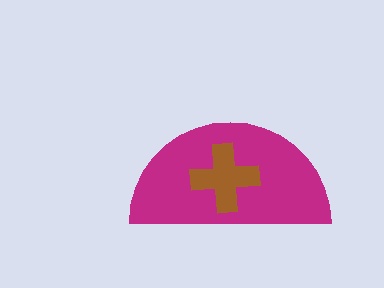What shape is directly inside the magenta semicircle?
The brown cross.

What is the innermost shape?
The brown cross.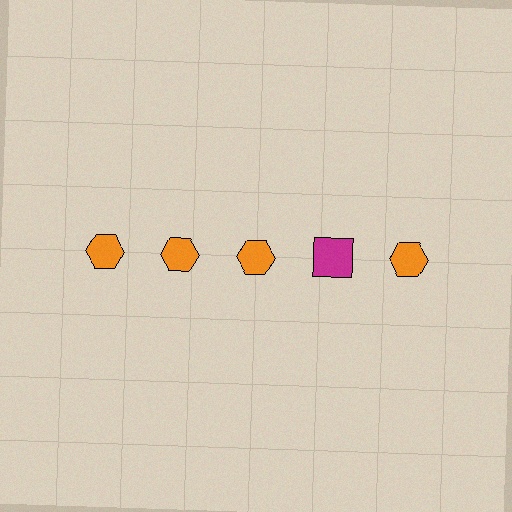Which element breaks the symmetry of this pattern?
The magenta square in the top row, second from right column breaks the symmetry. All other shapes are orange hexagons.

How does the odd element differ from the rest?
It differs in both color (magenta instead of orange) and shape (square instead of hexagon).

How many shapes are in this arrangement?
There are 5 shapes arranged in a grid pattern.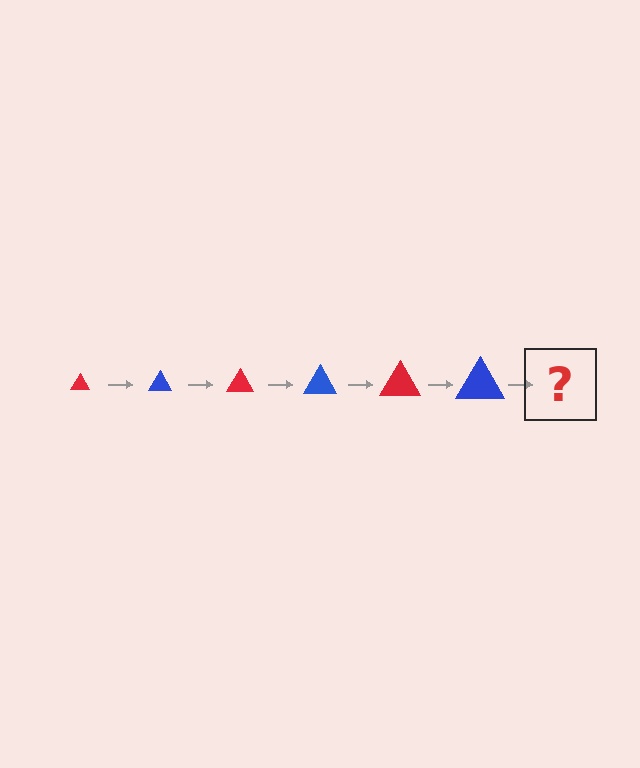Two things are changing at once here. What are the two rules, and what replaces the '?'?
The two rules are that the triangle grows larger each step and the color cycles through red and blue. The '?' should be a red triangle, larger than the previous one.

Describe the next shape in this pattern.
It should be a red triangle, larger than the previous one.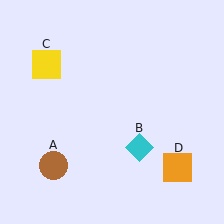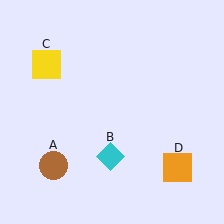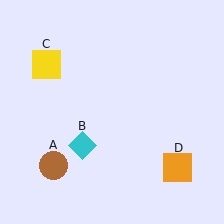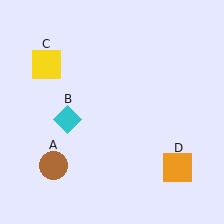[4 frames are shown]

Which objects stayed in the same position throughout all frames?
Brown circle (object A) and yellow square (object C) and orange square (object D) remained stationary.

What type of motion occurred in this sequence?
The cyan diamond (object B) rotated clockwise around the center of the scene.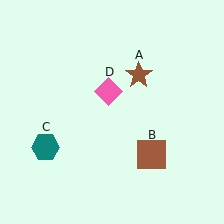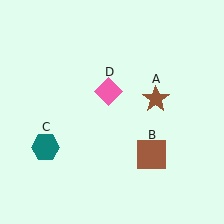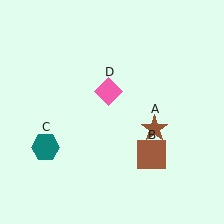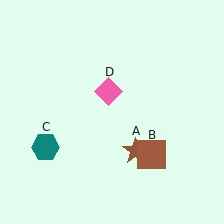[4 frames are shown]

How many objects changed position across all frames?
1 object changed position: brown star (object A).